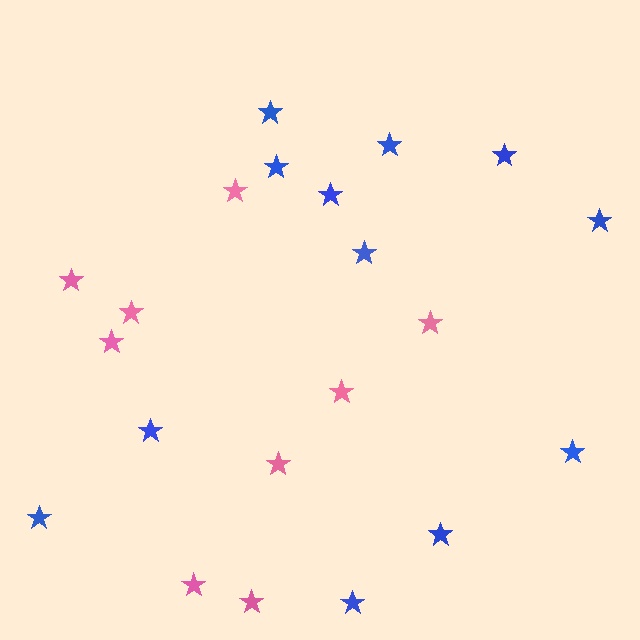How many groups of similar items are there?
There are 2 groups: one group of pink stars (9) and one group of blue stars (12).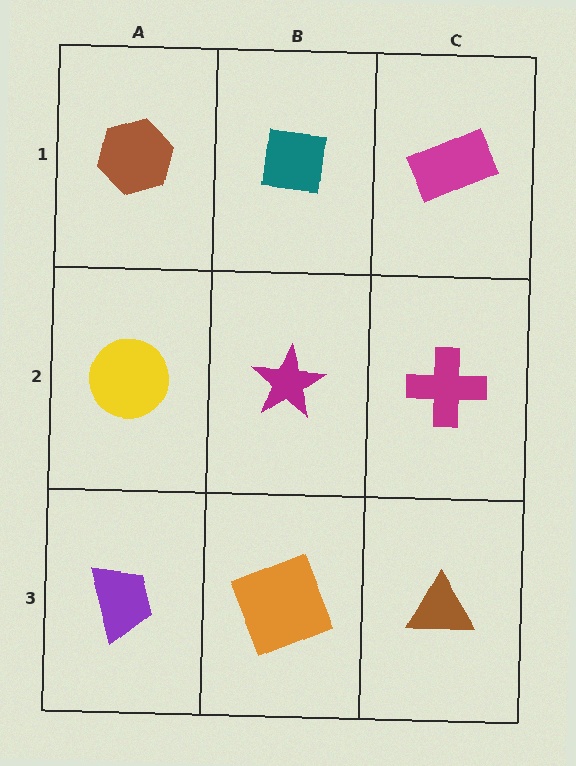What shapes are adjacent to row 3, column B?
A magenta star (row 2, column B), a purple trapezoid (row 3, column A), a brown triangle (row 3, column C).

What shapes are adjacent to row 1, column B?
A magenta star (row 2, column B), a brown hexagon (row 1, column A), a magenta rectangle (row 1, column C).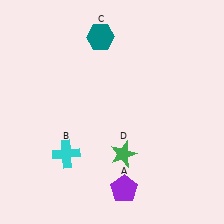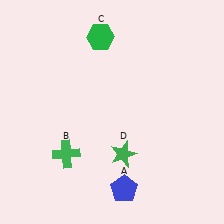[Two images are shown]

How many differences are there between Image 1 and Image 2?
There are 3 differences between the two images.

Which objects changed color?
A changed from purple to blue. B changed from cyan to green. C changed from teal to green.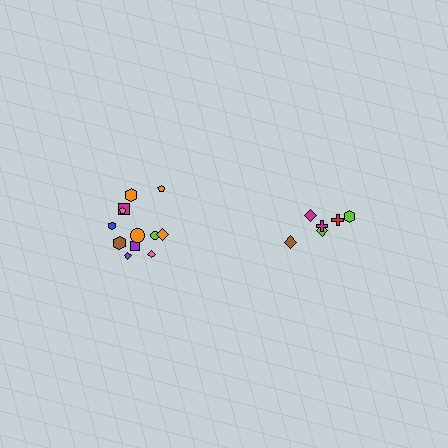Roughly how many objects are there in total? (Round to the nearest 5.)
Roughly 20 objects in total.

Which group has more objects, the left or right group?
The left group.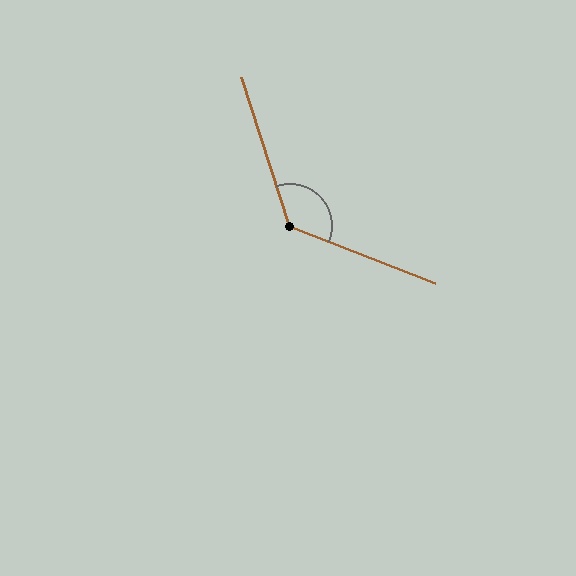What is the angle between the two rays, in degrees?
Approximately 130 degrees.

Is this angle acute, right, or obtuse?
It is obtuse.